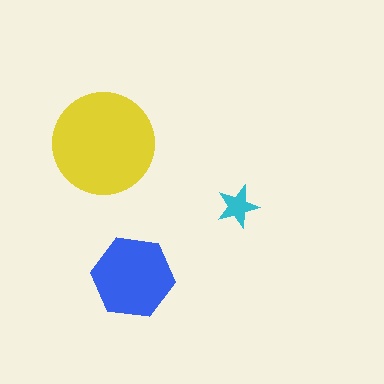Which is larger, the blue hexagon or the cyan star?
The blue hexagon.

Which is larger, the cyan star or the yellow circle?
The yellow circle.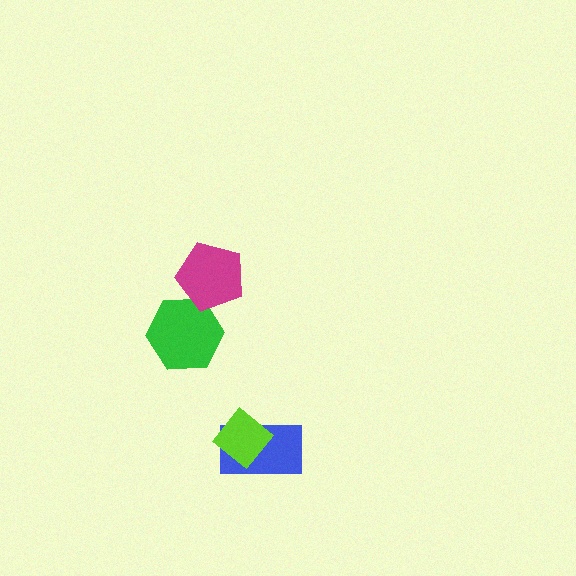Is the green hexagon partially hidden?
Yes, it is partially covered by another shape.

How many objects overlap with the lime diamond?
1 object overlaps with the lime diamond.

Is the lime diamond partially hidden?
No, no other shape covers it.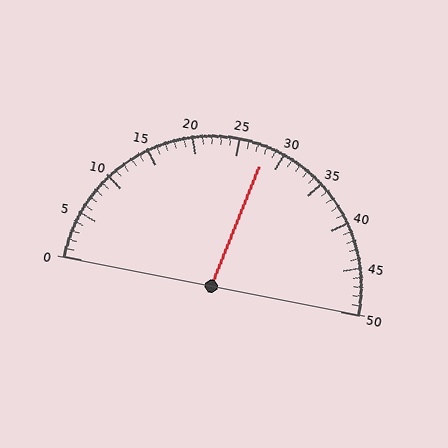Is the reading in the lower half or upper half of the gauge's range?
The reading is in the upper half of the range (0 to 50).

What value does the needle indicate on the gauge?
The needle indicates approximately 28.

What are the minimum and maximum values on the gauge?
The gauge ranges from 0 to 50.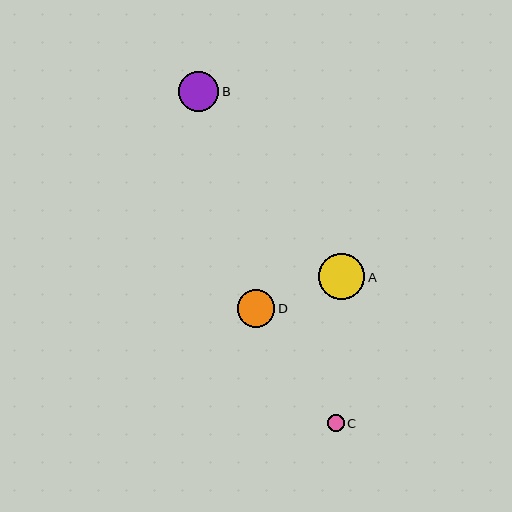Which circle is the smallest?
Circle C is the smallest with a size of approximately 17 pixels.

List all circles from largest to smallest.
From largest to smallest: A, B, D, C.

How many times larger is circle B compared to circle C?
Circle B is approximately 2.4 times the size of circle C.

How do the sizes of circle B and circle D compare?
Circle B and circle D are approximately the same size.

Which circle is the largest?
Circle A is the largest with a size of approximately 46 pixels.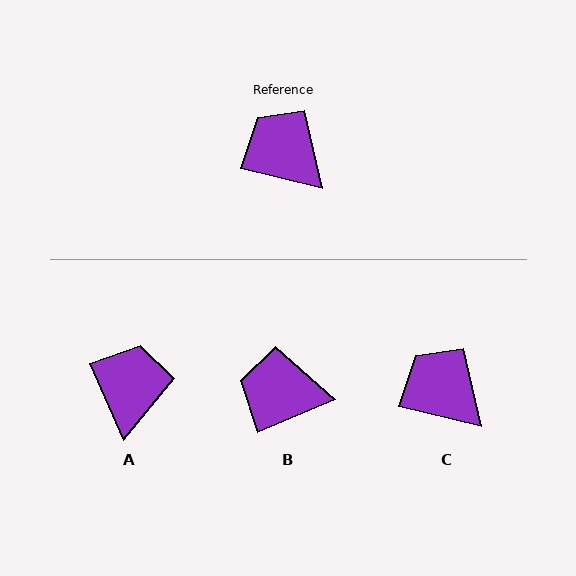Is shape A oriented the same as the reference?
No, it is off by about 52 degrees.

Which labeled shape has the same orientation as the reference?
C.